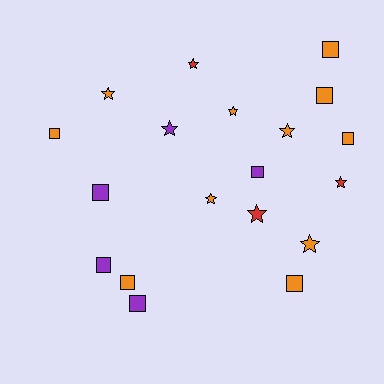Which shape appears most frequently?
Square, with 10 objects.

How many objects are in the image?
There are 19 objects.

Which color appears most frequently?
Orange, with 11 objects.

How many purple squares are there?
There are 4 purple squares.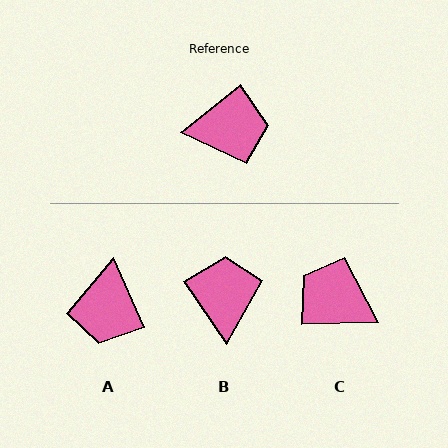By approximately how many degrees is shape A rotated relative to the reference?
Approximately 105 degrees clockwise.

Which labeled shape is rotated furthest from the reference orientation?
C, about 143 degrees away.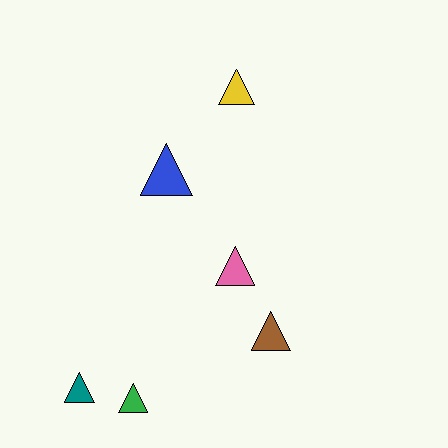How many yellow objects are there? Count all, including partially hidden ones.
There is 1 yellow object.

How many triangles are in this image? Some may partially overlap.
There are 6 triangles.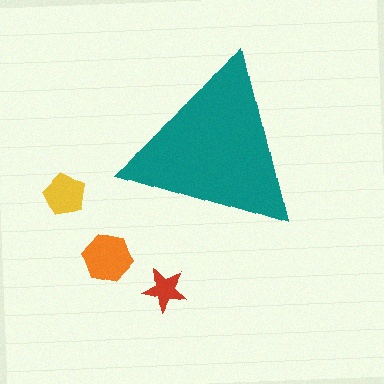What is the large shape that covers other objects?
A teal triangle.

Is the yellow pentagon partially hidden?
No, the yellow pentagon is fully visible.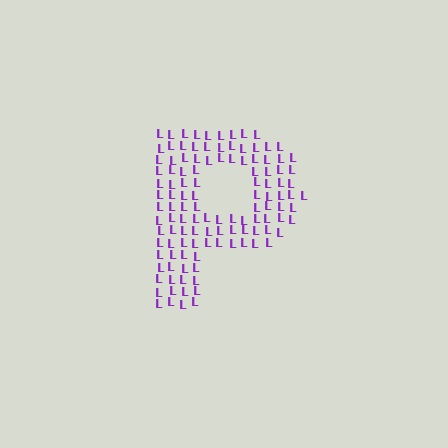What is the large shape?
The large shape is the letter P.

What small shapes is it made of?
It is made of small letter L's.